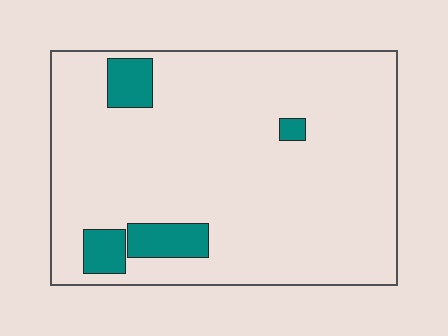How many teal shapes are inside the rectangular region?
4.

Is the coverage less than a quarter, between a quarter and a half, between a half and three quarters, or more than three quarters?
Less than a quarter.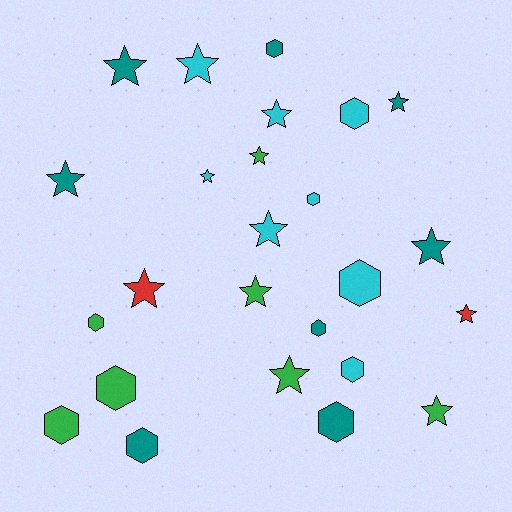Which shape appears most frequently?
Star, with 14 objects.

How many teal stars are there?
There are 4 teal stars.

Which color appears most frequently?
Teal, with 8 objects.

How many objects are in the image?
There are 25 objects.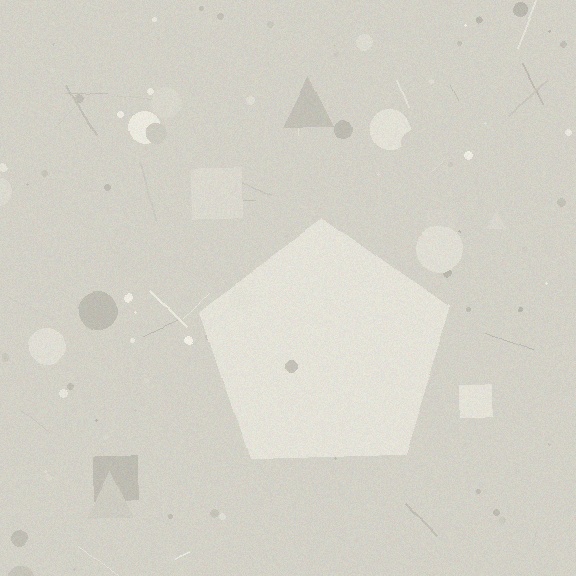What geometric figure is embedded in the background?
A pentagon is embedded in the background.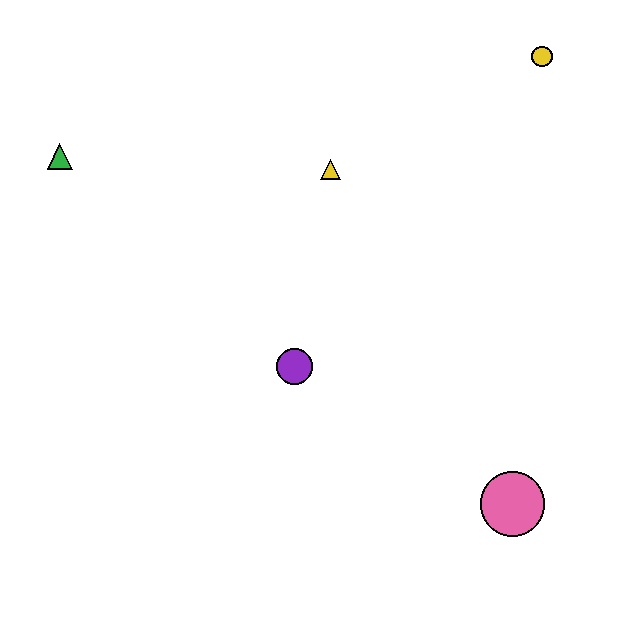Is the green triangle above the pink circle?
Yes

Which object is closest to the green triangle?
The yellow triangle is closest to the green triangle.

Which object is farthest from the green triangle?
The pink circle is farthest from the green triangle.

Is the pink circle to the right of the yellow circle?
No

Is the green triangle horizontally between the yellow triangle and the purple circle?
No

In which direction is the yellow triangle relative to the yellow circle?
The yellow triangle is to the left of the yellow circle.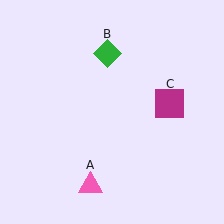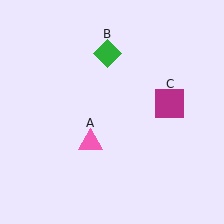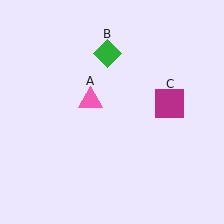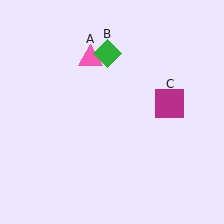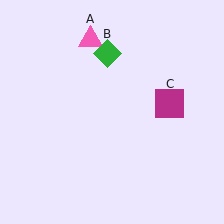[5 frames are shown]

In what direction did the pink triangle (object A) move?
The pink triangle (object A) moved up.